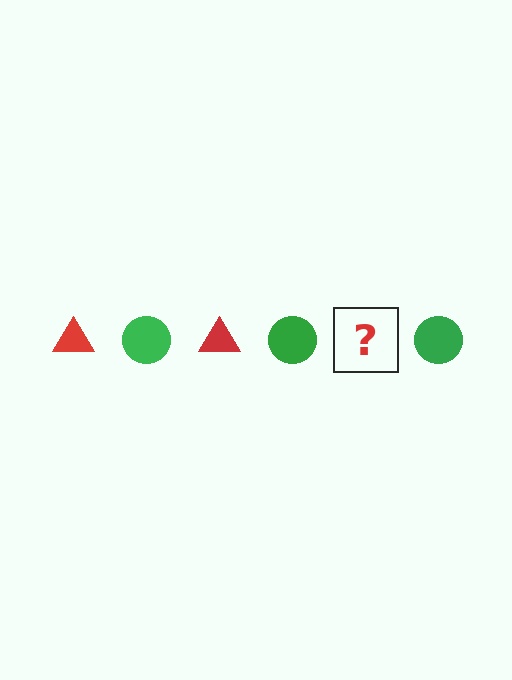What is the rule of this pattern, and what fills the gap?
The rule is that the pattern alternates between red triangle and green circle. The gap should be filled with a red triangle.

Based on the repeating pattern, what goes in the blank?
The blank should be a red triangle.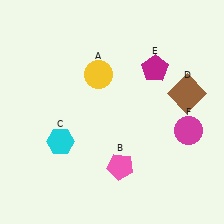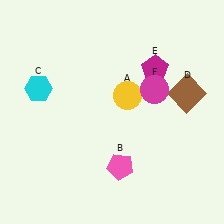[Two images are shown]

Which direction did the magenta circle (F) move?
The magenta circle (F) moved up.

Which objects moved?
The objects that moved are: the yellow circle (A), the cyan hexagon (C), the magenta circle (F).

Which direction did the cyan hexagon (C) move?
The cyan hexagon (C) moved up.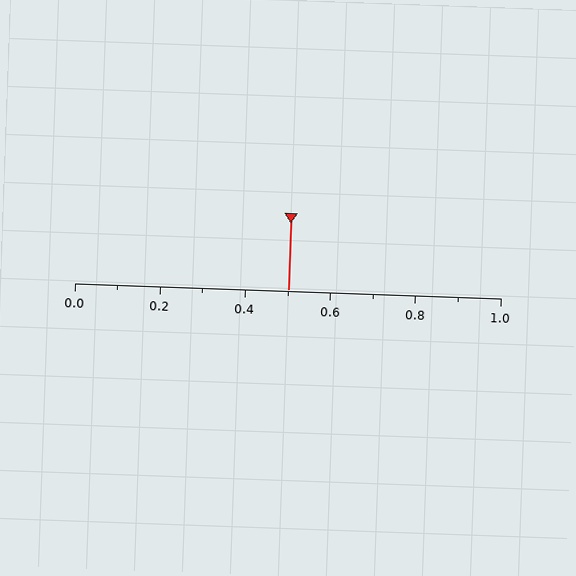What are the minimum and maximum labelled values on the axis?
The axis runs from 0.0 to 1.0.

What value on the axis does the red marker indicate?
The marker indicates approximately 0.5.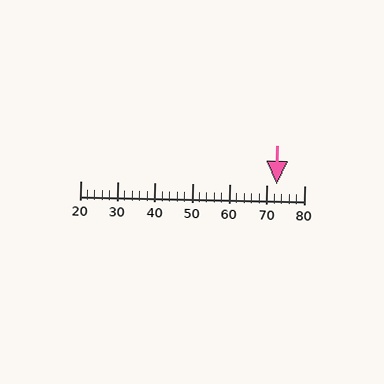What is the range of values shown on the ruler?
The ruler shows values from 20 to 80.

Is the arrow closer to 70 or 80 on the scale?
The arrow is closer to 70.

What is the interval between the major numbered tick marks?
The major tick marks are spaced 10 units apart.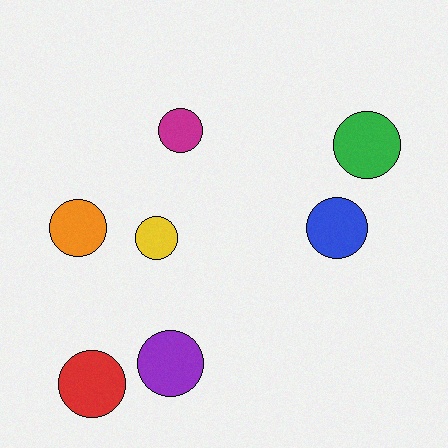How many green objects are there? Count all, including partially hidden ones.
There is 1 green object.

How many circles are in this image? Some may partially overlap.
There are 7 circles.